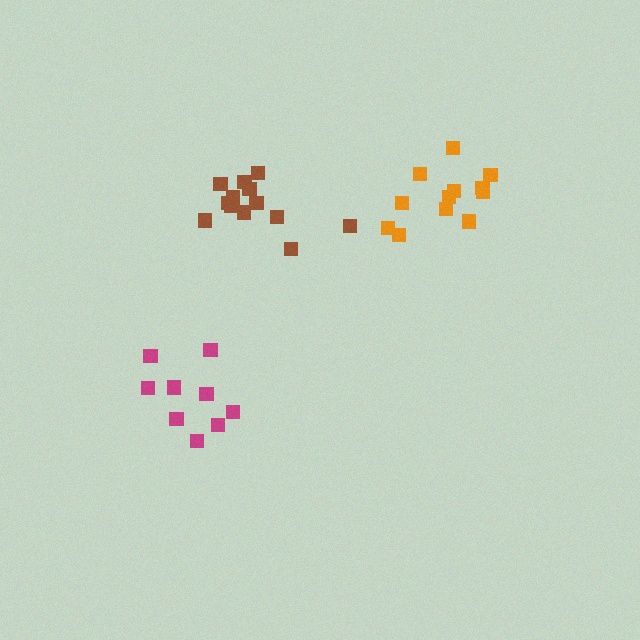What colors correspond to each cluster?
The clusters are colored: magenta, orange, brown.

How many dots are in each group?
Group 1: 9 dots, Group 2: 12 dots, Group 3: 13 dots (34 total).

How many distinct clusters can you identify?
There are 3 distinct clusters.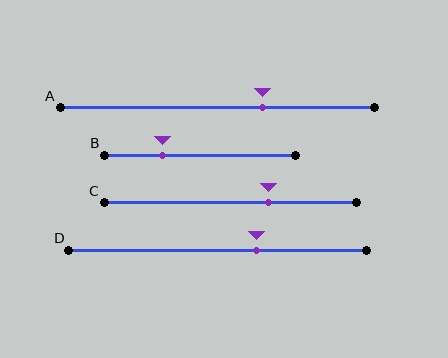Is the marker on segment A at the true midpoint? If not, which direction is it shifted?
No, the marker on segment A is shifted to the right by about 14% of the segment length.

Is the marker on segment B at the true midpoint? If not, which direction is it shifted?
No, the marker on segment B is shifted to the left by about 19% of the segment length.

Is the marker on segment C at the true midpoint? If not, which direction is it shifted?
No, the marker on segment C is shifted to the right by about 15% of the segment length.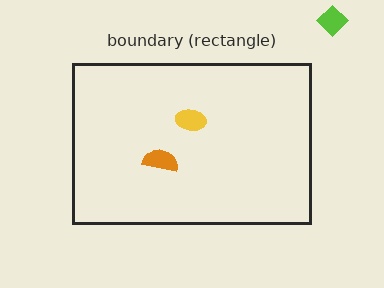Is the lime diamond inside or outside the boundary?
Outside.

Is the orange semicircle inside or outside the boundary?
Inside.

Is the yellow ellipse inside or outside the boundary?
Inside.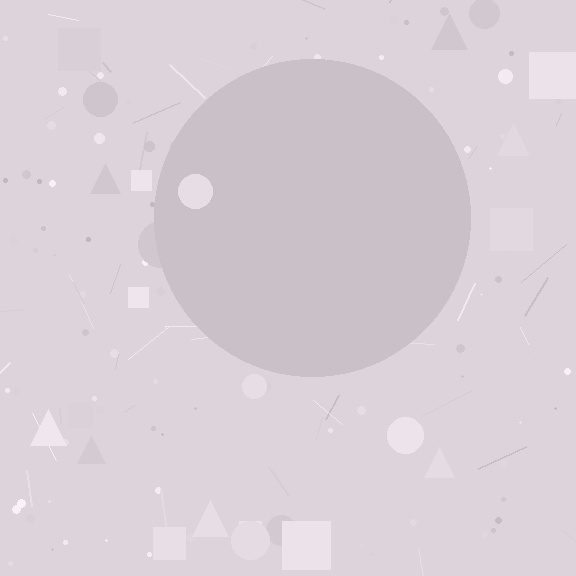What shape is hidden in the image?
A circle is hidden in the image.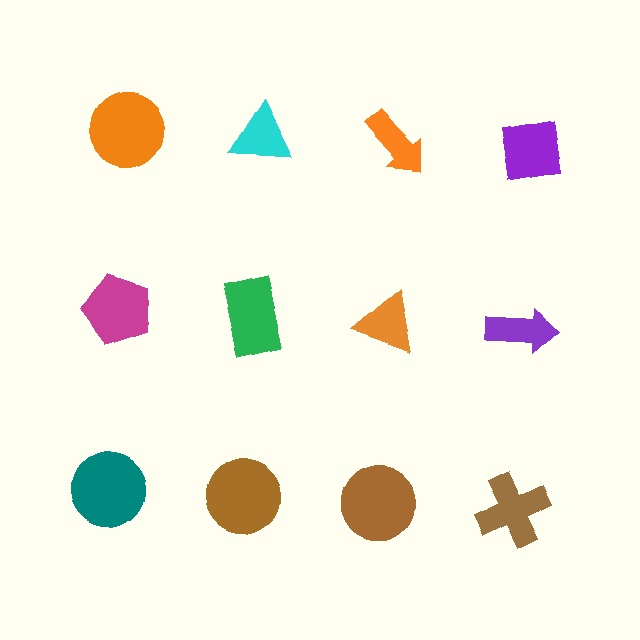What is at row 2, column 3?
An orange triangle.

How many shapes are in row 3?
4 shapes.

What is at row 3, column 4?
A brown cross.